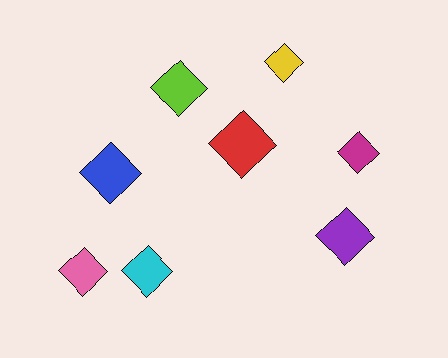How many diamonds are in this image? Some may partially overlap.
There are 8 diamonds.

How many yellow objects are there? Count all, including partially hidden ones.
There is 1 yellow object.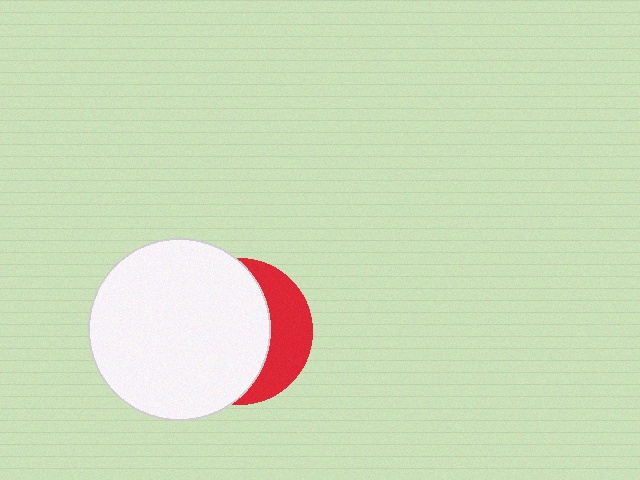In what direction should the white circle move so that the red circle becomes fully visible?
The white circle should move left. That is the shortest direction to clear the overlap and leave the red circle fully visible.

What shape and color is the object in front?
The object in front is a white circle.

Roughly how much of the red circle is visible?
A small part of it is visible (roughly 32%).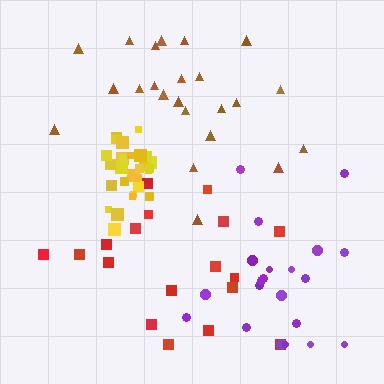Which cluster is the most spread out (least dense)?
Brown.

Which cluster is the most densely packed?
Yellow.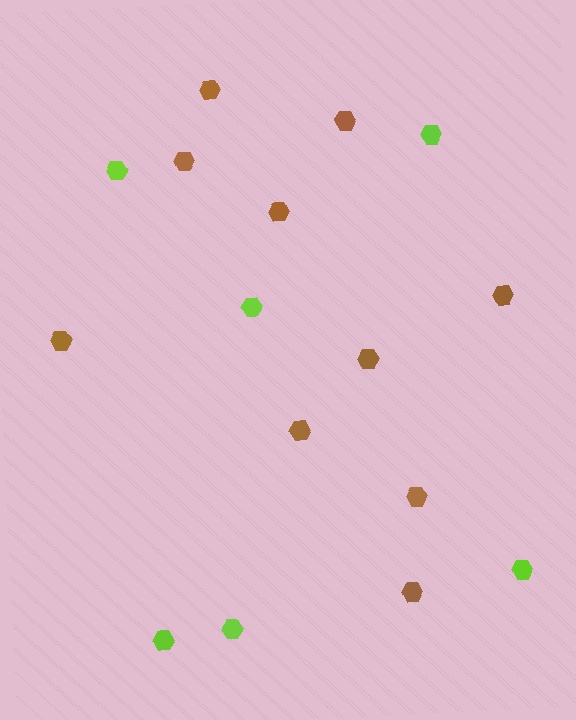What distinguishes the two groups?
There are 2 groups: one group of brown hexagons (10) and one group of lime hexagons (6).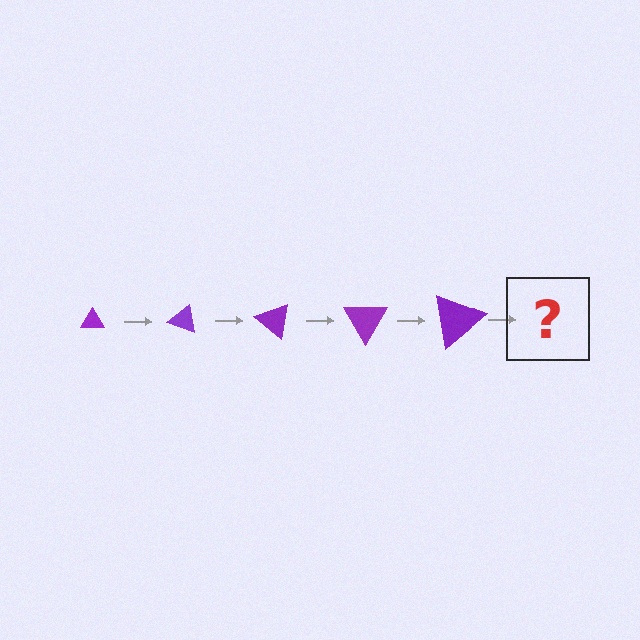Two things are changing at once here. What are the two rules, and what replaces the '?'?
The two rules are that the triangle grows larger each step and it rotates 20 degrees each step. The '?' should be a triangle, larger than the previous one and rotated 100 degrees from the start.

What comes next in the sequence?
The next element should be a triangle, larger than the previous one and rotated 100 degrees from the start.